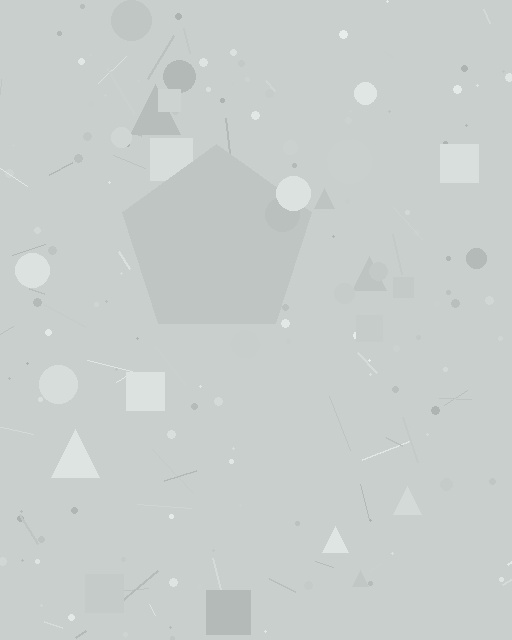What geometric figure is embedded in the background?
A pentagon is embedded in the background.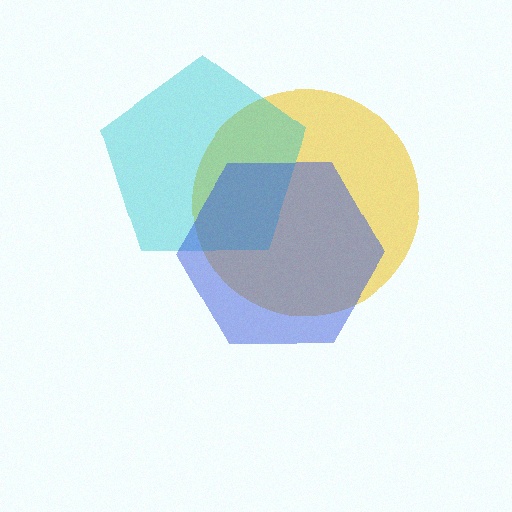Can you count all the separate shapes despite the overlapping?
Yes, there are 3 separate shapes.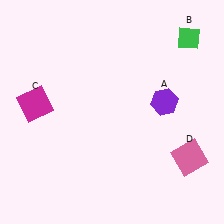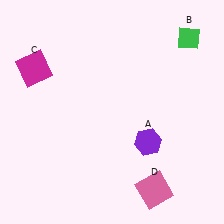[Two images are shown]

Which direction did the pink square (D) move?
The pink square (D) moved left.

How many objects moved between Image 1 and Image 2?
3 objects moved between the two images.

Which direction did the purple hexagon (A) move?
The purple hexagon (A) moved down.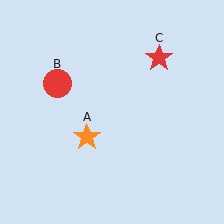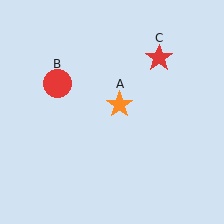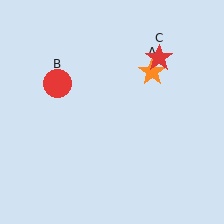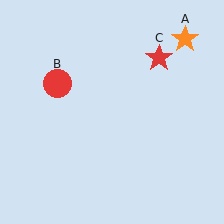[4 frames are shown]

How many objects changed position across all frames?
1 object changed position: orange star (object A).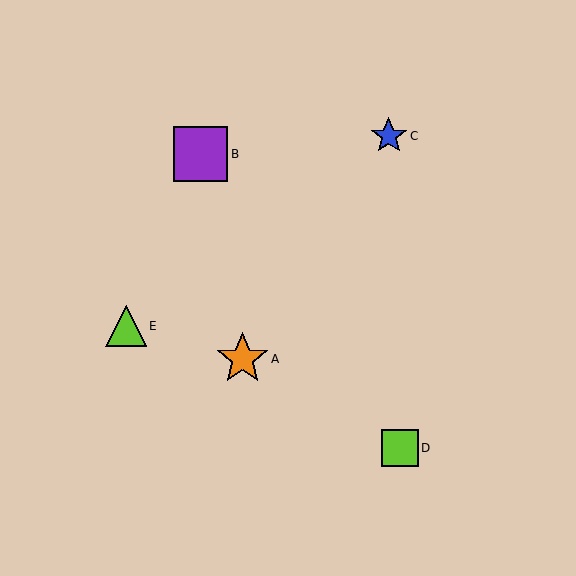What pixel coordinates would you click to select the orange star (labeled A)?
Click at (242, 359) to select the orange star A.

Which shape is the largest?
The purple square (labeled B) is the largest.